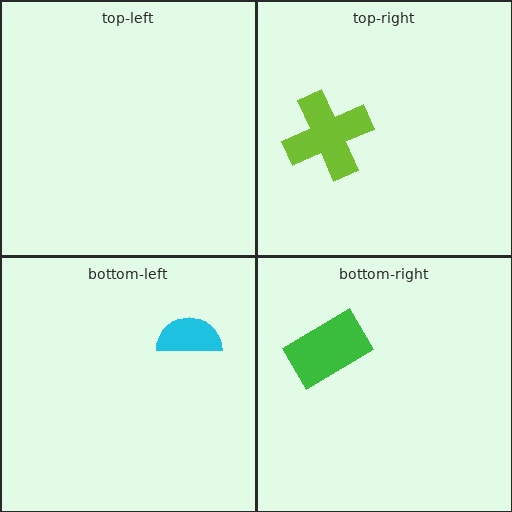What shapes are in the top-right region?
The lime cross.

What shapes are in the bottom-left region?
The cyan semicircle.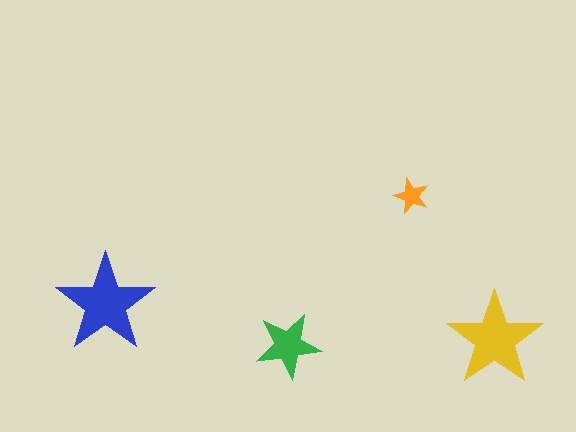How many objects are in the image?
There are 4 objects in the image.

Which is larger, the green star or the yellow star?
The yellow one.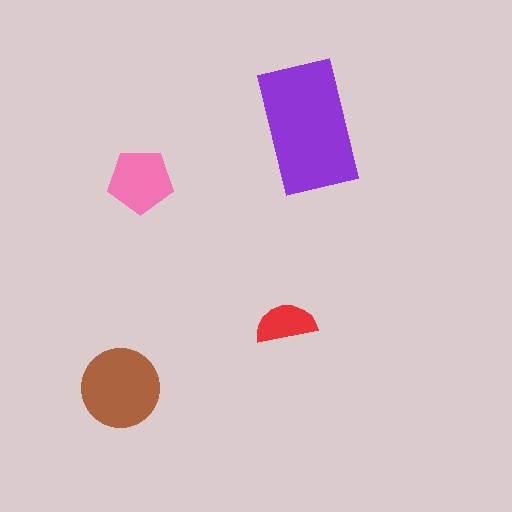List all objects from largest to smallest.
The purple rectangle, the brown circle, the pink pentagon, the red semicircle.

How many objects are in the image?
There are 4 objects in the image.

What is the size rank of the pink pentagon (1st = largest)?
3rd.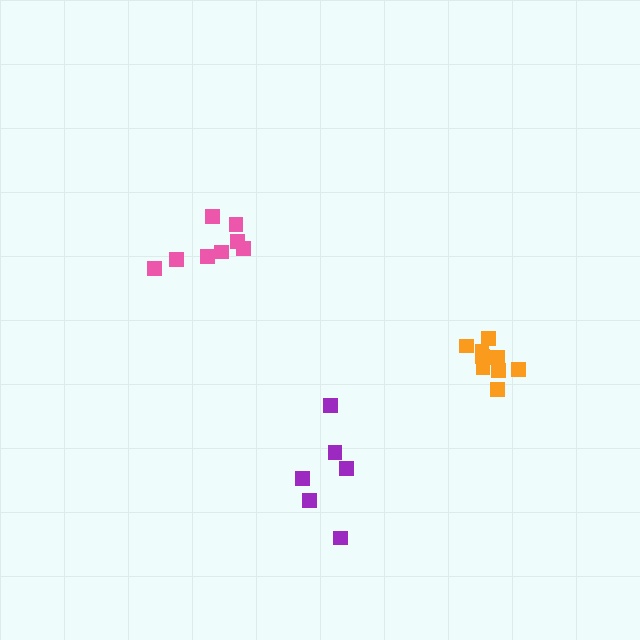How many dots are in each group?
Group 1: 6 dots, Group 2: 8 dots, Group 3: 9 dots (23 total).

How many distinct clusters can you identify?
There are 3 distinct clusters.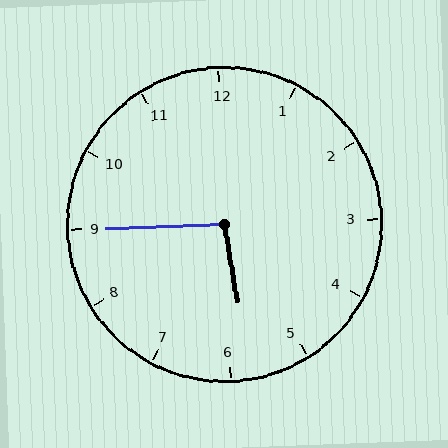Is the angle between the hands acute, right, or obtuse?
It is obtuse.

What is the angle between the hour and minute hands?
Approximately 98 degrees.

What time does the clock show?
5:45.